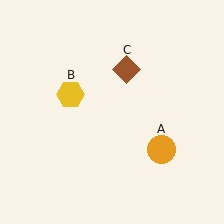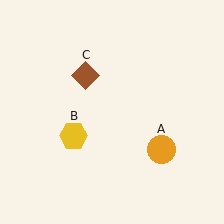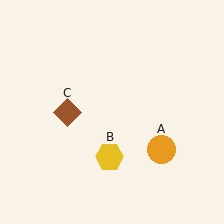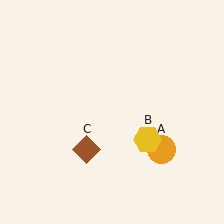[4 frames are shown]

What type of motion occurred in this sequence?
The yellow hexagon (object B), brown diamond (object C) rotated counterclockwise around the center of the scene.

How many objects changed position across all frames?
2 objects changed position: yellow hexagon (object B), brown diamond (object C).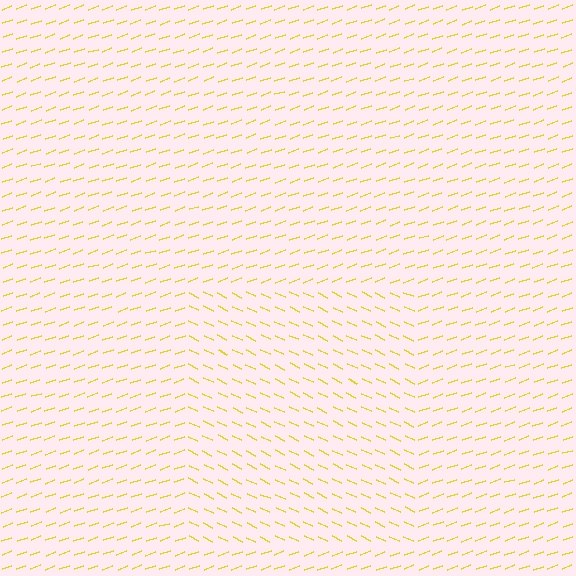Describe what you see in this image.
The image is filled with small yellow line segments. A rectangle region in the image has lines oriented differently from the surrounding lines, creating a visible texture boundary.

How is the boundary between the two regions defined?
The boundary is defined purely by a change in line orientation (approximately 45 degrees difference). All lines are the same color and thickness.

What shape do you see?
I see a rectangle.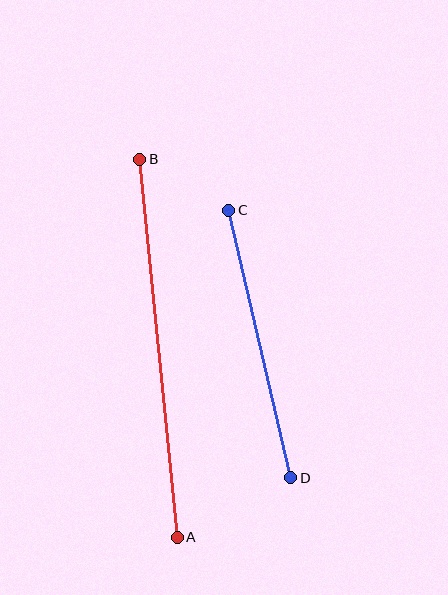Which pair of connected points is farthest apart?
Points A and B are farthest apart.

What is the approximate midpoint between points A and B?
The midpoint is at approximately (158, 348) pixels.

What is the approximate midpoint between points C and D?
The midpoint is at approximately (260, 344) pixels.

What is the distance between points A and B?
The distance is approximately 380 pixels.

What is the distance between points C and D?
The distance is approximately 275 pixels.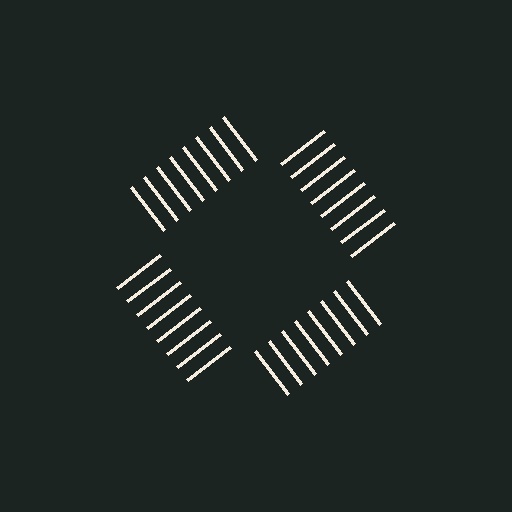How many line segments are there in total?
32 — 8 along each of the 4 edges.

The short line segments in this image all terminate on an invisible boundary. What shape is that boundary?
An illusory square — the line segments terminate on its edges but no continuous stroke is drawn.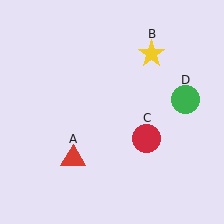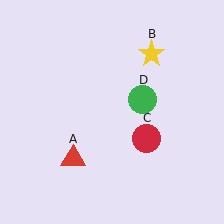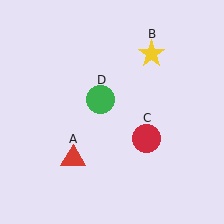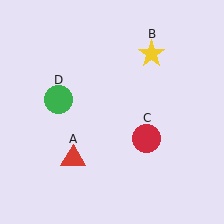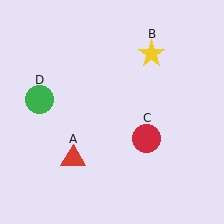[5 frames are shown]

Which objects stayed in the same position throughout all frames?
Red triangle (object A) and yellow star (object B) and red circle (object C) remained stationary.